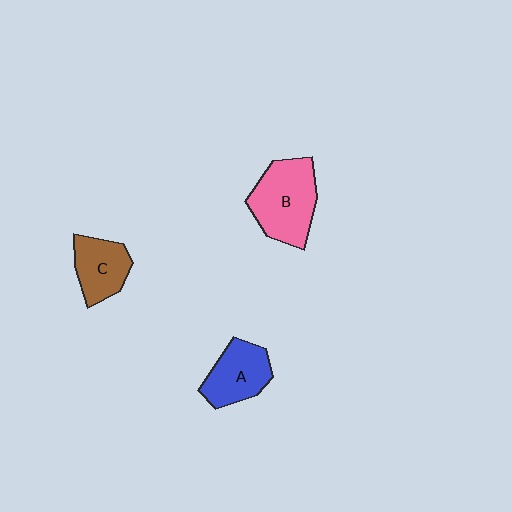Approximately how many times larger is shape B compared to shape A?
Approximately 1.4 times.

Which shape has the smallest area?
Shape C (brown).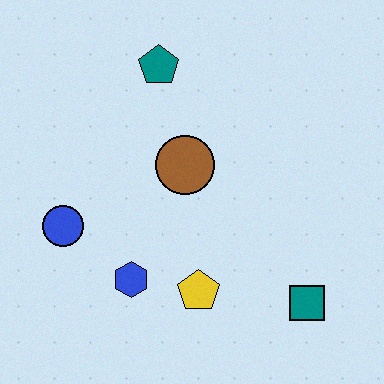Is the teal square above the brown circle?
No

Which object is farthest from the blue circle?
The teal square is farthest from the blue circle.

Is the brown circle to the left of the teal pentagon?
No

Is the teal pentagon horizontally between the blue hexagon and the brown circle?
Yes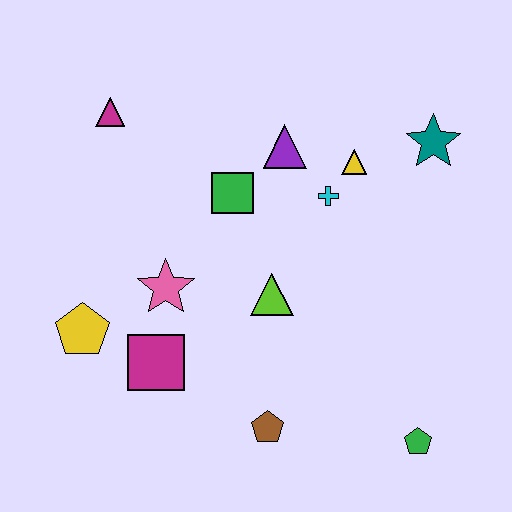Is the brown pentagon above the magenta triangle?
No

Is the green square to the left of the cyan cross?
Yes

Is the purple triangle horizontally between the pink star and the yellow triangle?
Yes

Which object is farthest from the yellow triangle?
The yellow pentagon is farthest from the yellow triangle.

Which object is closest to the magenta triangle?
The green square is closest to the magenta triangle.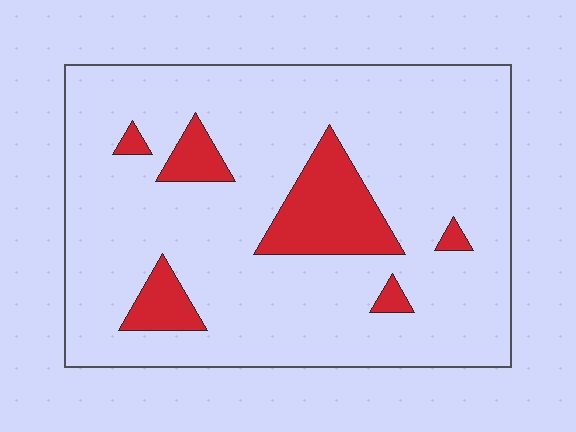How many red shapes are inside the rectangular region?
6.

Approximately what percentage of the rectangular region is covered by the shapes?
Approximately 15%.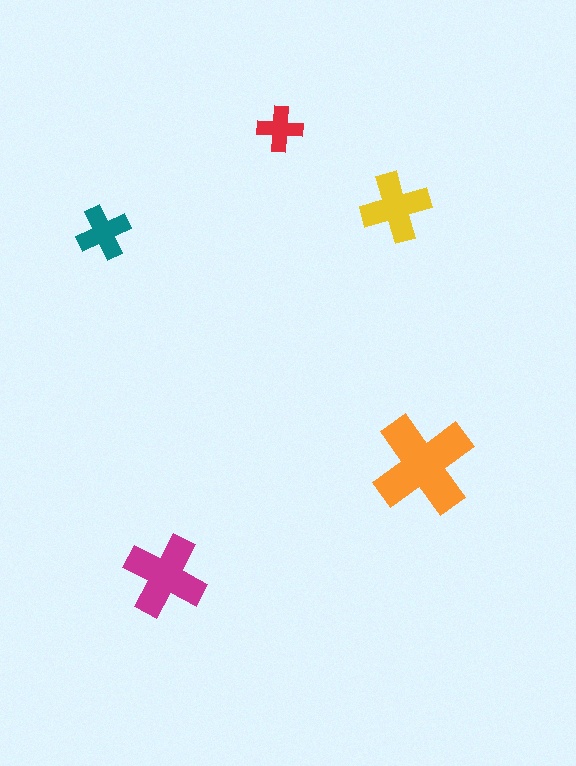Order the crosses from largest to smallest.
the orange one, the magenta one, the yellow one, the teal one, the red one.